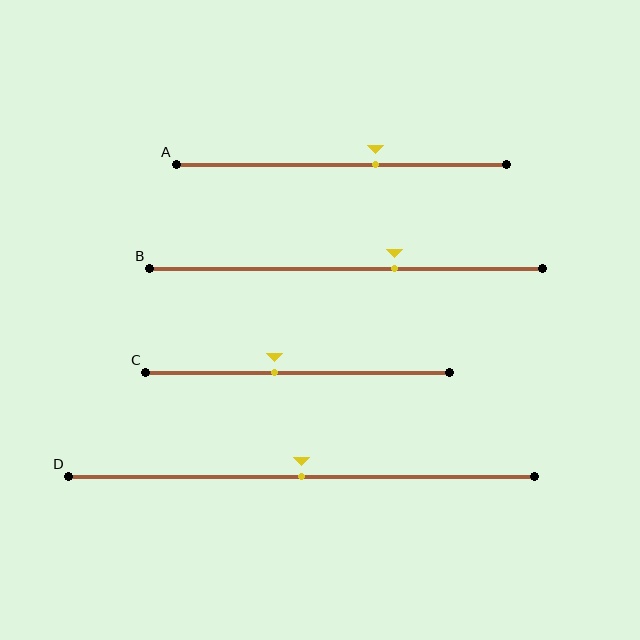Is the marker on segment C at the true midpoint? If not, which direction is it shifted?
No, the marker on segment C is shifted to the left by about 8% of the segment length.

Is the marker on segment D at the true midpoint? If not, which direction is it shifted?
Yes, the marker on segment D is at the true midpoint.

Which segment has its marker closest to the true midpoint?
Segment D has its marker closest to the true midpoint.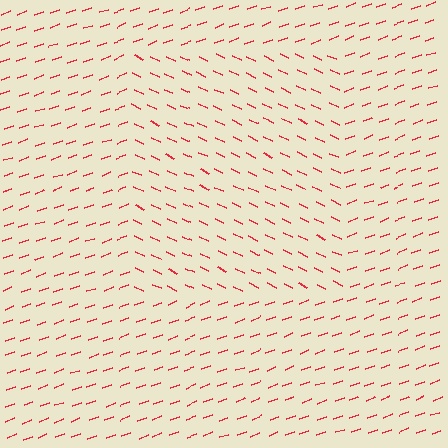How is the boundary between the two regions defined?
The boundary is defined purely by a change in line orientation (approximately 45 degrees difference). All lines are the same color and thickness.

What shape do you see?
I see a rectangle.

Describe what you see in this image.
The image is filled with small red line segments. A rectangle region in the image has lines oriented differently from the surrounding lines, creating a visible texture boundary.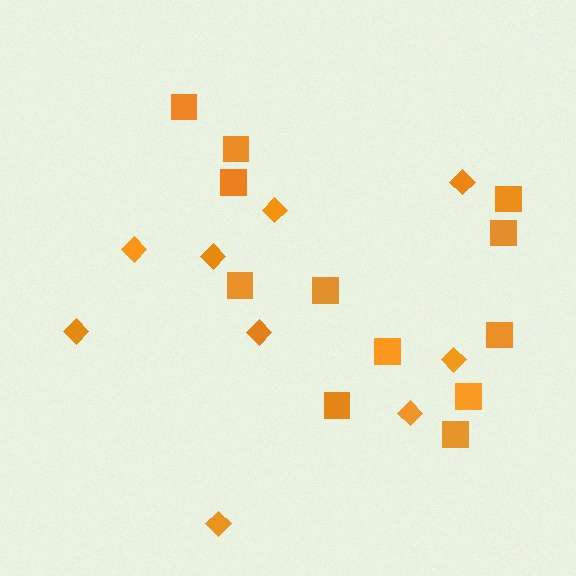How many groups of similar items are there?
There are 2 groups: one group of diamonds (9) and one group of squares (12).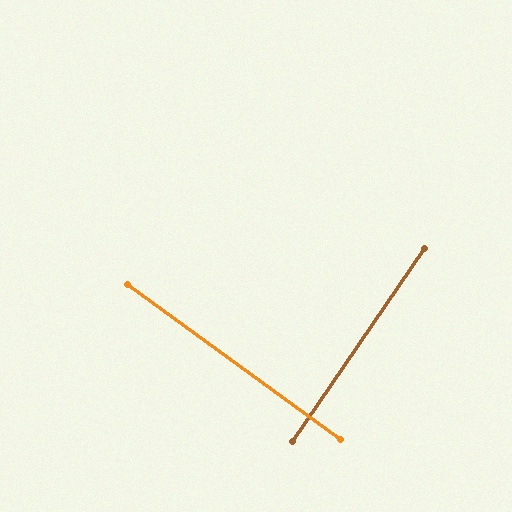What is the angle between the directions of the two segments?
Approximately 88 degrees.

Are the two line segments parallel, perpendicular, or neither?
Perpendicular — they meet at approximately 88°.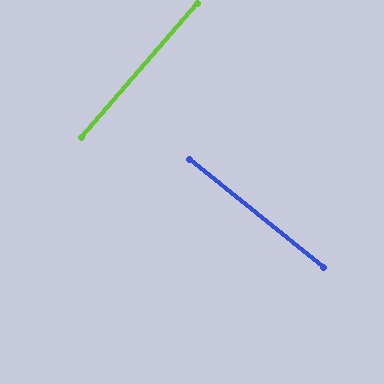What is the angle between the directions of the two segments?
Approximately 88 degrees.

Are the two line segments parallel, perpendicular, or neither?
Perpendicular — they meet at approximately 88°.